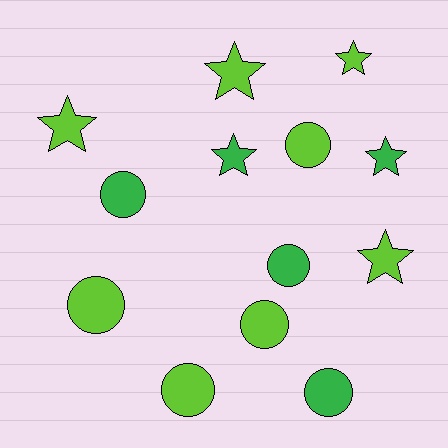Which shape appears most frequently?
Circle, with 7 objects.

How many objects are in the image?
There are 13 objects.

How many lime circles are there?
There are 4 lime circles.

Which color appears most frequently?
Lime, with 8 objects.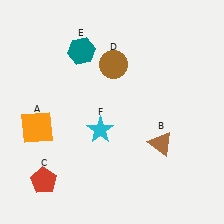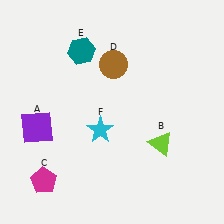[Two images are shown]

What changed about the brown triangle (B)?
In Image 1, B is brown. In Image 2, it changed to lime.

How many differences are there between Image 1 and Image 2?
There are 3 differences between the two images.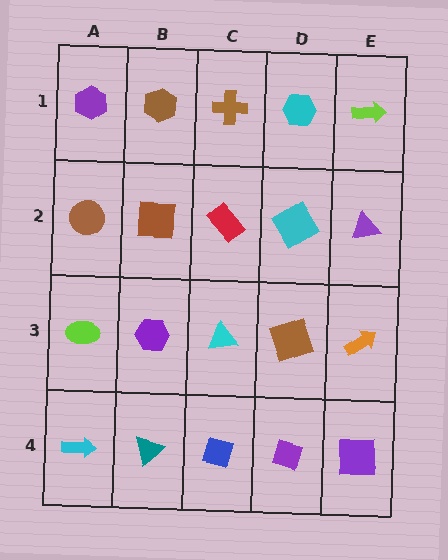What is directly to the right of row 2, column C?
A cyan diamond.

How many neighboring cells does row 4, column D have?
3.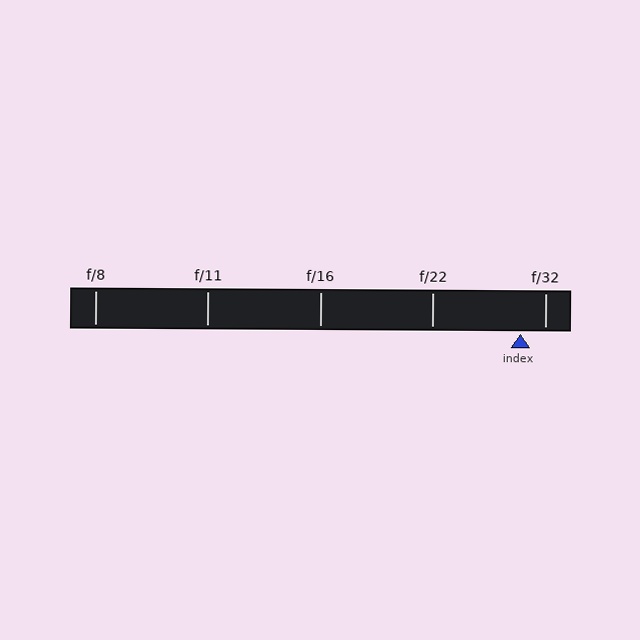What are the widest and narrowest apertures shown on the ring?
The widest aperture shown is f/8 and the narrowest is f/32.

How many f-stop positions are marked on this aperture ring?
There are 5 f-stop positions marked.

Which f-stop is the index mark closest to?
The index mark is closest to f/32.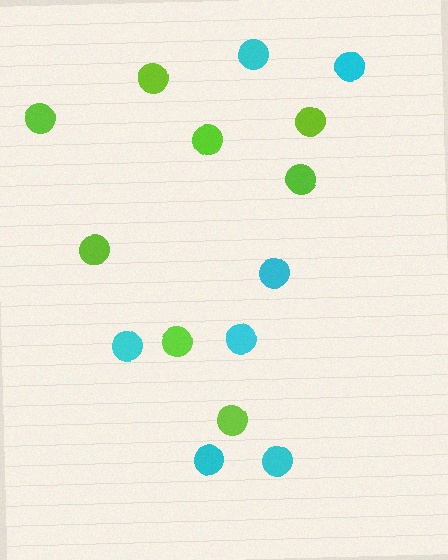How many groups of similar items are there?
There are 2 groups: one group of cyan circles (7) and one group of lime circles (8).